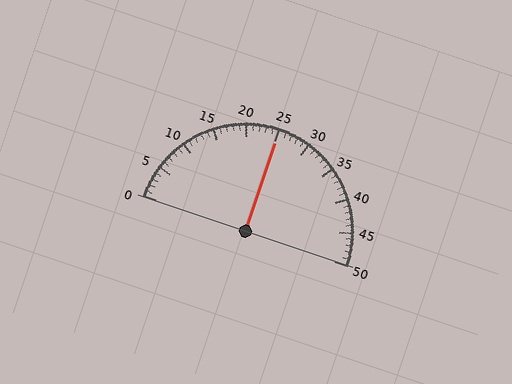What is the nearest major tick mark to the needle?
The nearest major tick mark is 25.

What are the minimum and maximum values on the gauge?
The gauge ranges from 0 to 50.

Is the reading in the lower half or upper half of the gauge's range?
The reading is in the upper half of the range (0 to 50).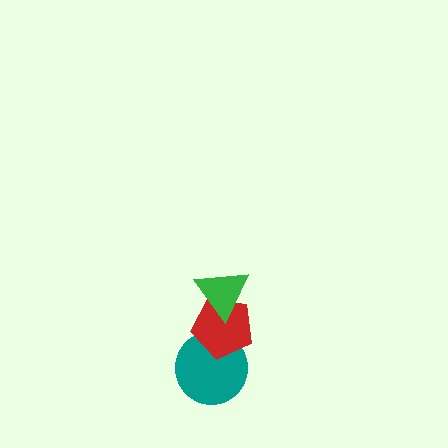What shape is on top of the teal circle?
The red pentagon is on top of the teal circle.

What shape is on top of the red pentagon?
The green triangle is on top of the red pentagon.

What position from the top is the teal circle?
The teal circle is 3rd from the top.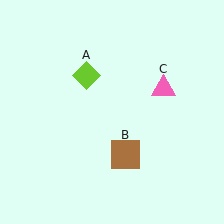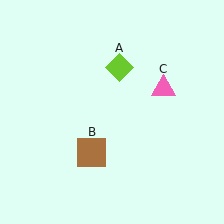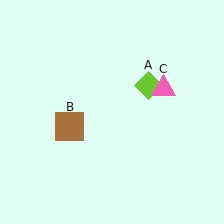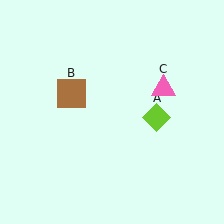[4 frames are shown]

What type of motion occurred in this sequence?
The lime diamond (object A), brown square (object B) rotated clockwise around the center of the scene.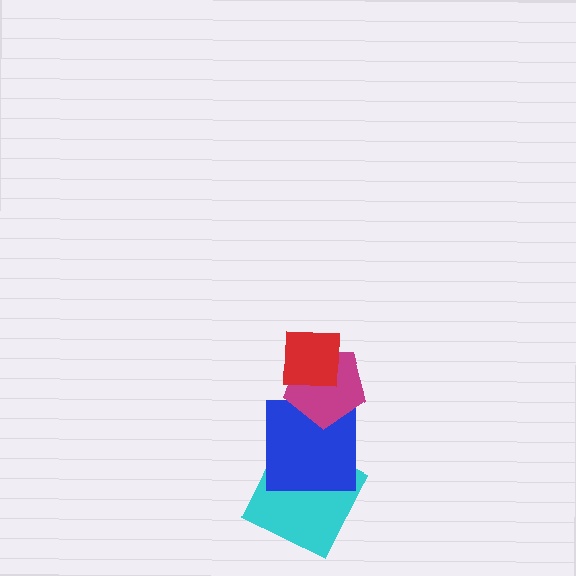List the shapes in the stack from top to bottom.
From top to bottom: the red square, the magenta pentagon, the blue square, the cyan square.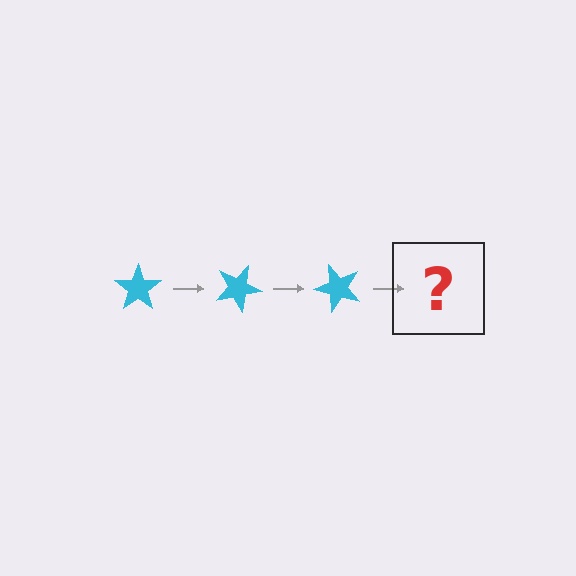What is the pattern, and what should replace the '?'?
The pattern is that the star rotates 25 degrees each step. The '?' should be a cyan star rotated 75 degrees.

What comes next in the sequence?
The next element should be a cyan star rotated 75 degrees.